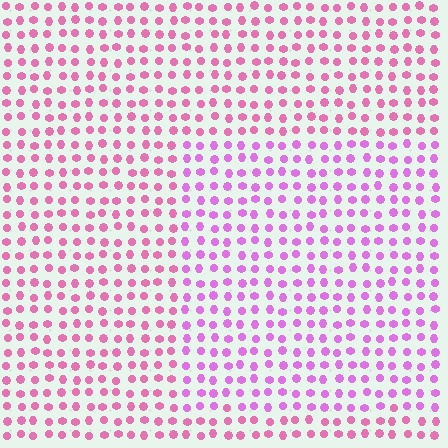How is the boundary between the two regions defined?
The boundary is defined purely by a slight shift in hue (about 30 degrees). Spacing, size, and orientation are identical on both sides.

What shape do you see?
I see a rectangle.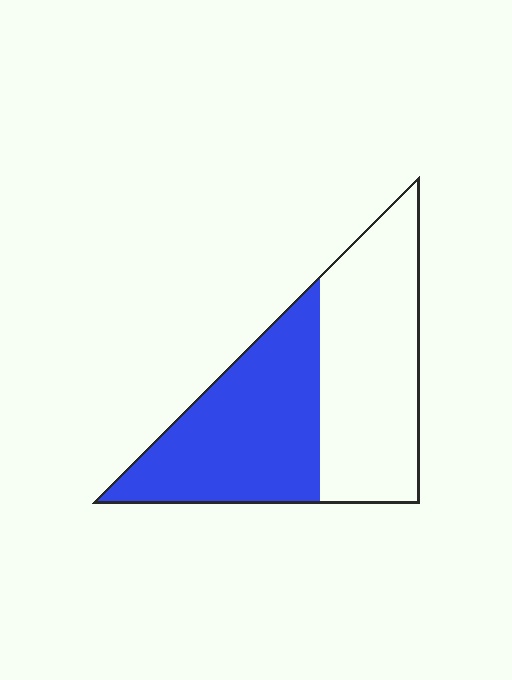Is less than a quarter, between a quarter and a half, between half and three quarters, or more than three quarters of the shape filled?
Between a quarter and a half.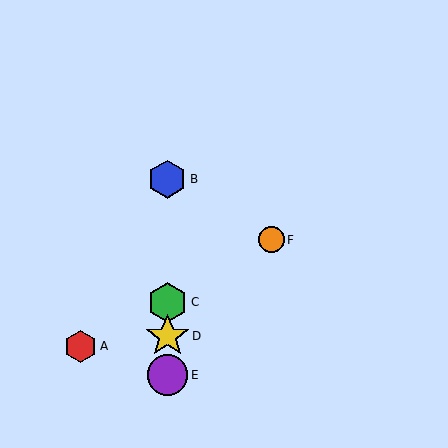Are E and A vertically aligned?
No, E is at x≈167 and A is at x≈81.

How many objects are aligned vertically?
4 objects (B, C, D, E) are aligned vertically.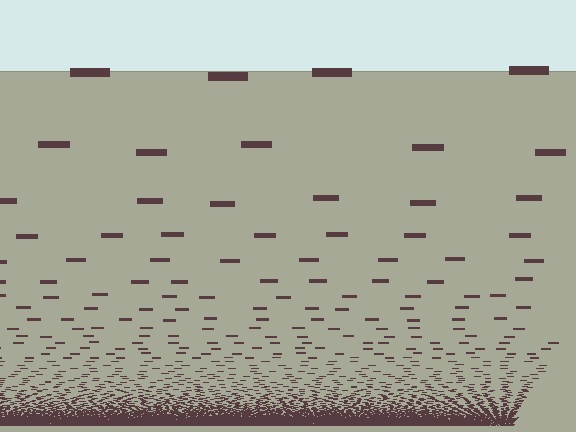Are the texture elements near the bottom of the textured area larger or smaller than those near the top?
Smaller. The gradient is inverted — elements near the bottom are smaller and denser.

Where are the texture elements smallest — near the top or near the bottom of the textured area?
Near the bottom.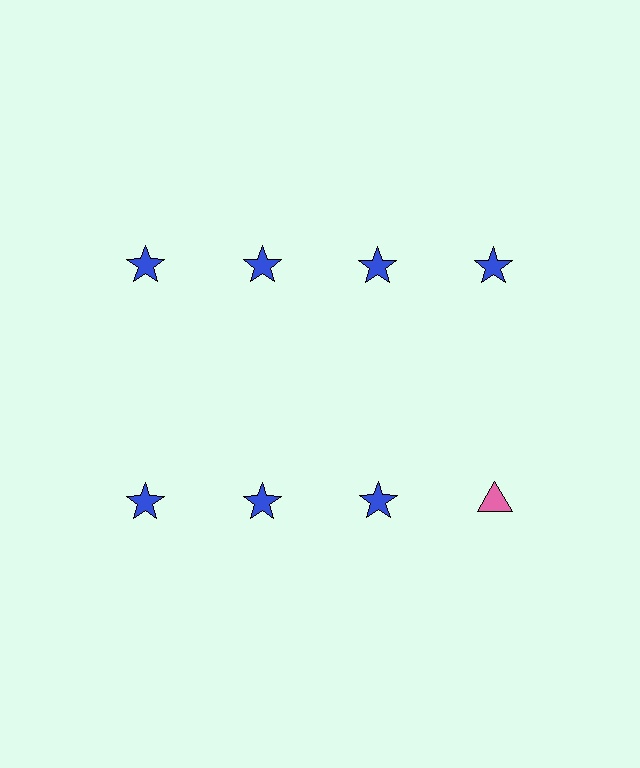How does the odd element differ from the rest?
It differs in both color (pink instead of blue) and shape (triangle instead of star).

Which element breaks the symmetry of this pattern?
The pink triangle in the second row, second from right column breaks the symmetry. All other shapes are blue stars.